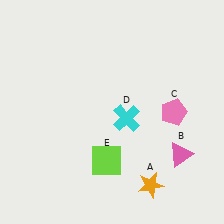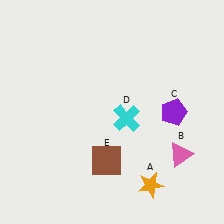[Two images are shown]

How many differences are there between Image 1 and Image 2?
There are 2 differences between the two images.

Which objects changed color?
C changed from pink to purple. E changed from lime to brown.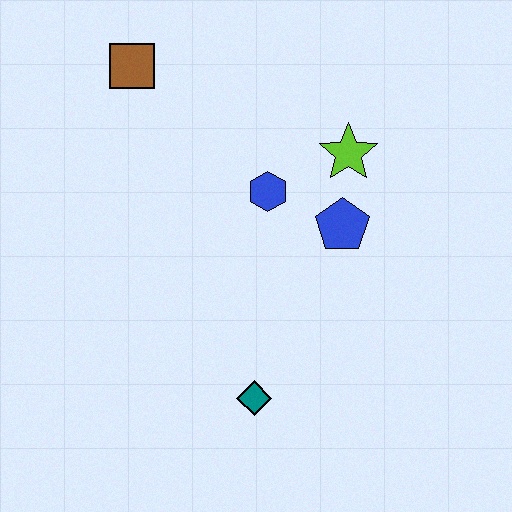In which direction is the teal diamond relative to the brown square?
The teal diamond is below the brown square.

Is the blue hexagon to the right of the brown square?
Yes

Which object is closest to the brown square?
The blue hexagon is closest to the brown square.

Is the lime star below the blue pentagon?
No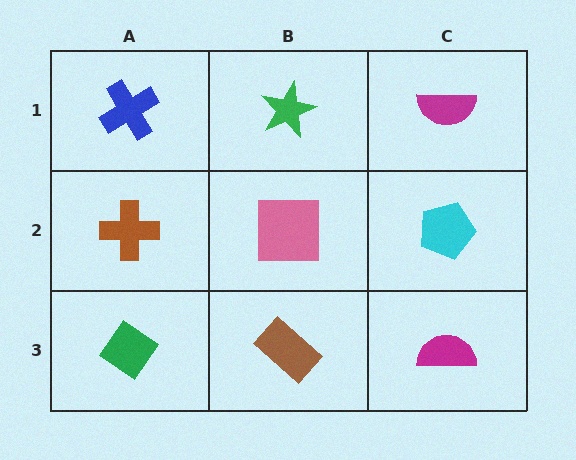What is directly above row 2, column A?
A blue cross.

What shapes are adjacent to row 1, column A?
A brown cross (row 2, column A), a green star (row 1, column B).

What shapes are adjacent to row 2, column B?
A green star (row 1, column B), a brown rectangle (row 3, column B), a brown cross (row 2, column A), a cyan pentagon (row 2, column C).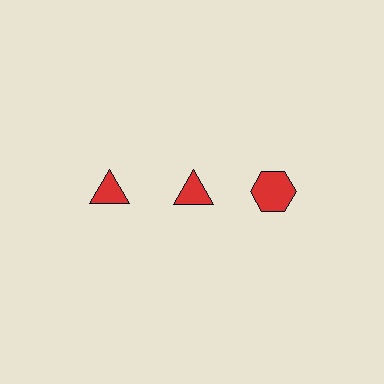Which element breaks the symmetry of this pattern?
The red hexagon in the top row, center column breaks the symmetry. All other shapes are red triangles.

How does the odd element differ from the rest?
It has a different shape: hexagon instead of triangle.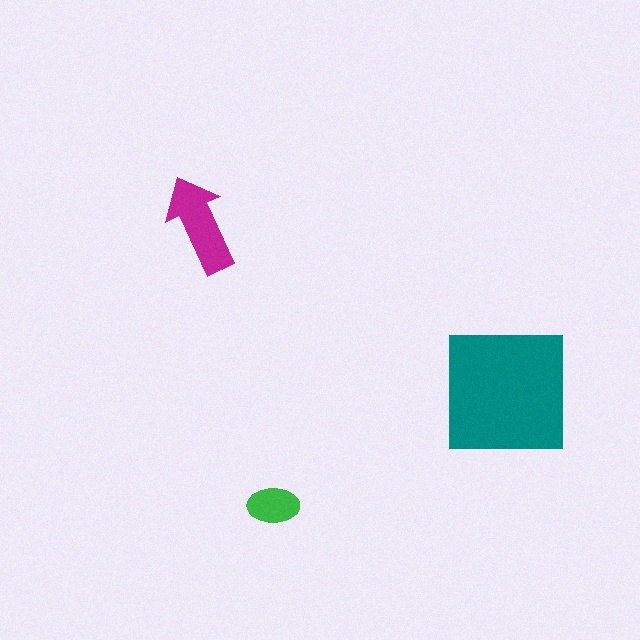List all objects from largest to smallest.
The teal square, the magenta arrow, the green ellipse.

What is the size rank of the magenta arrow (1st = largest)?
2nd.